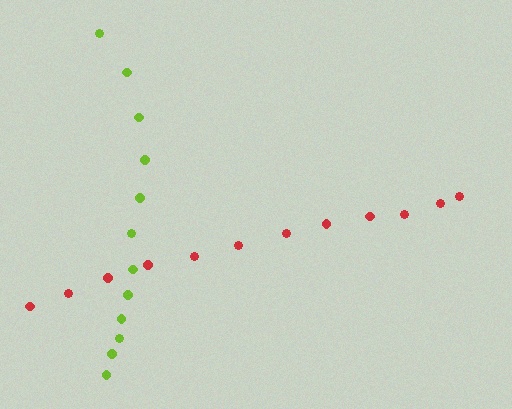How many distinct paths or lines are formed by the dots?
There are 2 distinct paths.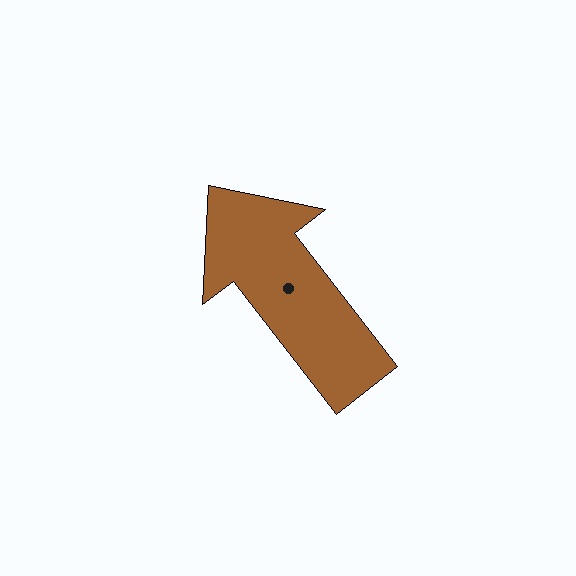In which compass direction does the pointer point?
Northwest.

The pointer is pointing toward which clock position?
Roughly 11 o'clock.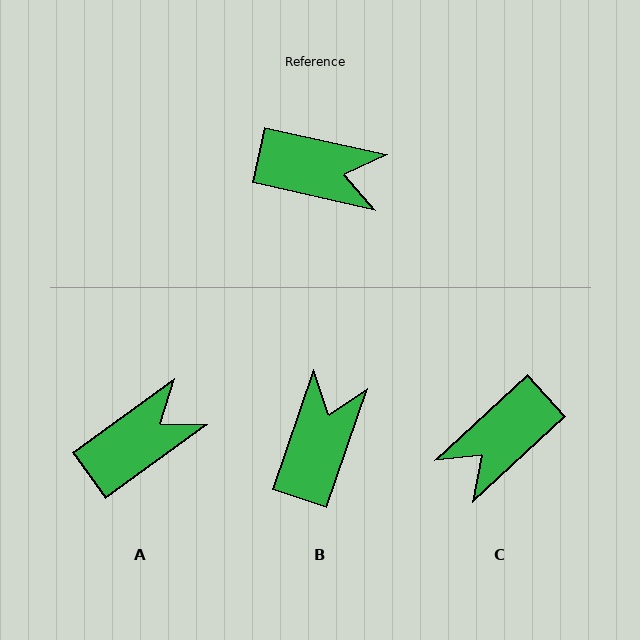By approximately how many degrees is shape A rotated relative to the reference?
Approximately 48 degrees counter-clockwise.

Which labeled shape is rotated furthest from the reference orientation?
C, about 125 degrees away.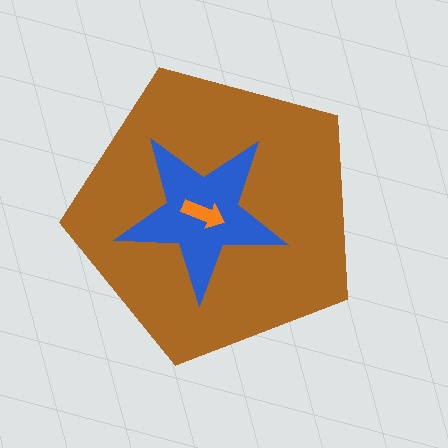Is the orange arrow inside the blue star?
Yes.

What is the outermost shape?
The brown pentagon.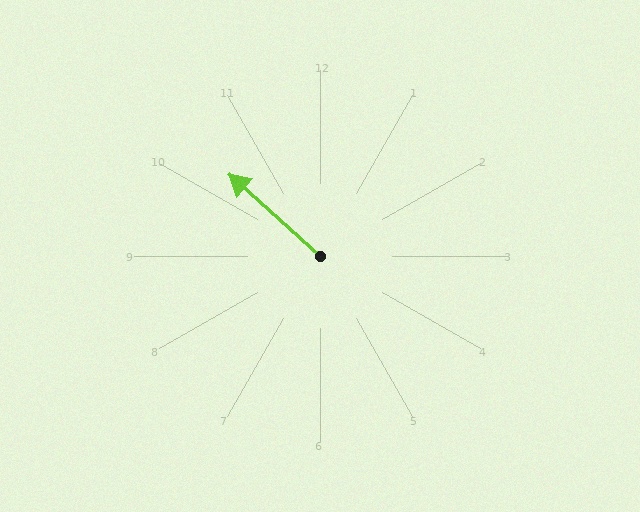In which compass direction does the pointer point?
Northwest.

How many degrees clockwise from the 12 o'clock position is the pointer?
Approximately 312 degrees.